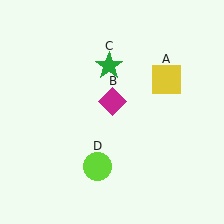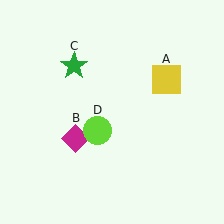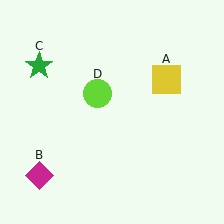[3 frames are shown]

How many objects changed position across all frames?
3 objects changed position: magenta diamond (object B), green star (object C), lime circle (object D).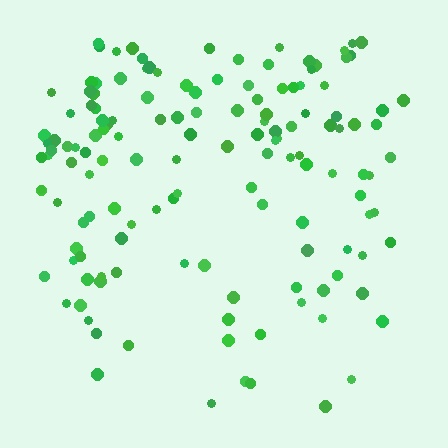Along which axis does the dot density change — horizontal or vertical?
Vertical.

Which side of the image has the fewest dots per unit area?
The bottom.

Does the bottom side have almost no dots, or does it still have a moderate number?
Still a moderate number, just noticeably fewer than the top.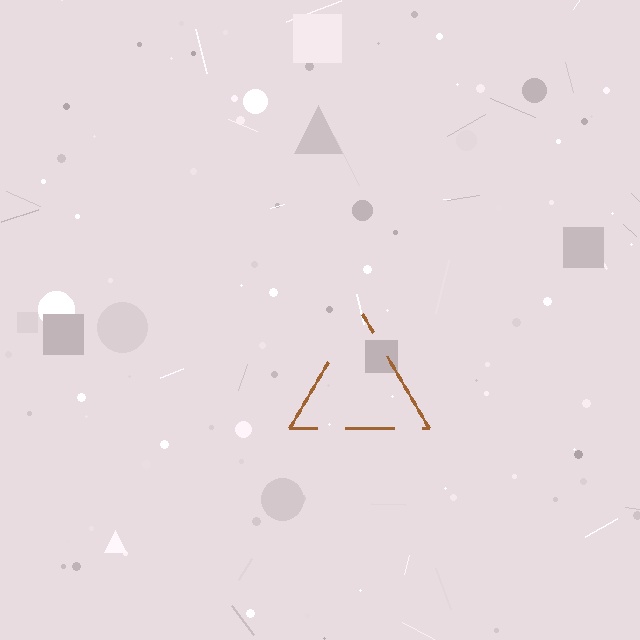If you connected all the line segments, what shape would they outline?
They would outline a triangle.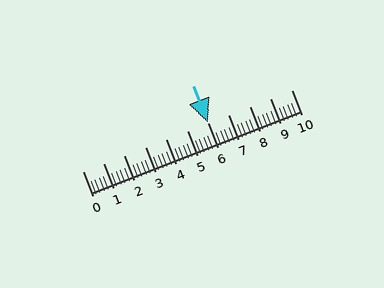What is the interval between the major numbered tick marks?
The major tick marks are spaced 1 units apart.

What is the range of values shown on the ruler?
The ruler shows values from 0 to 10.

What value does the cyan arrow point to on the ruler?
The cyan arrow points to approximately 6.0.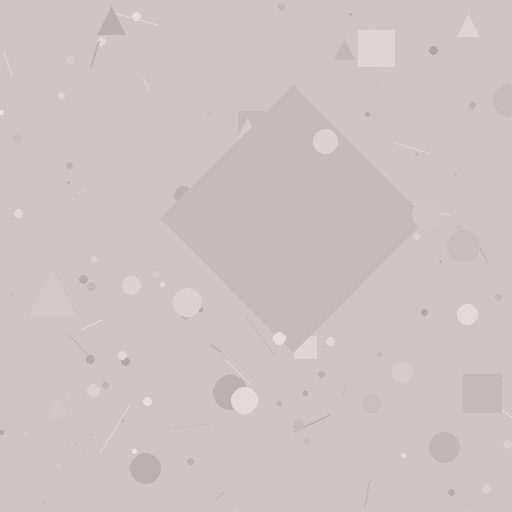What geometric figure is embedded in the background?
A diamond is embedded in the background.